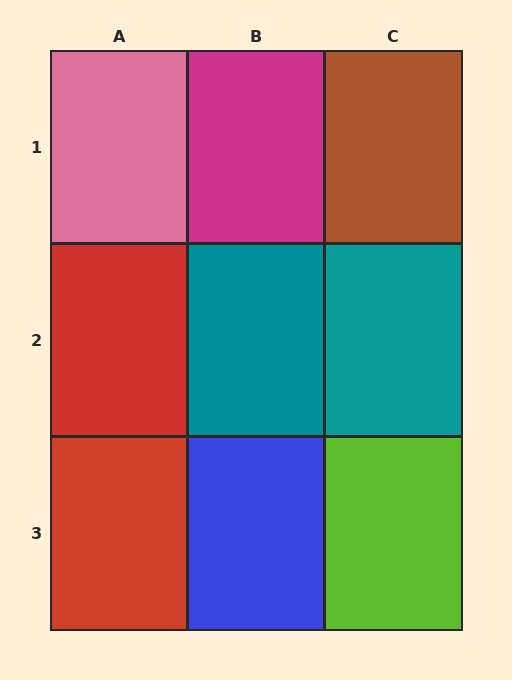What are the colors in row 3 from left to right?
Red, blue, lime.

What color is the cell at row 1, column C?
Brown.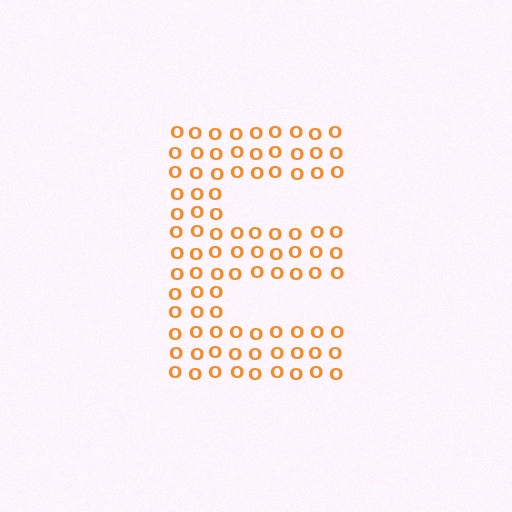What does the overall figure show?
The overall figure shows the letter E.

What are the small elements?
The small elements are letter O's.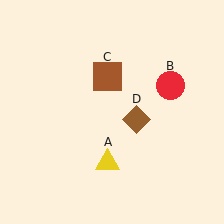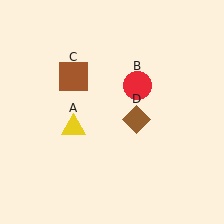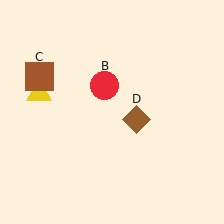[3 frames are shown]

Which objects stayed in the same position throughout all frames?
Brown diamond (object D) remained stationary.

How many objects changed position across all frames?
3 objects changed position: yellow triangle (object A), red circle (object B), brown square (object C).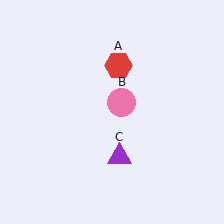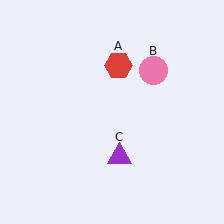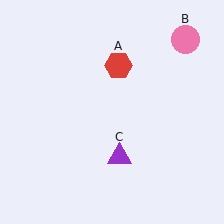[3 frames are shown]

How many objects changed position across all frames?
1 object changed position: pink circle (object B).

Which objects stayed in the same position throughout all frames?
Red hexagon (object A) and purple triangle (object C) remained stationary.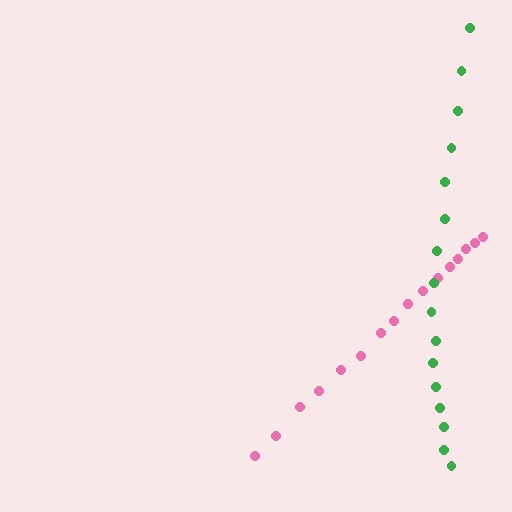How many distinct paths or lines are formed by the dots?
There are 2 distinct paths.